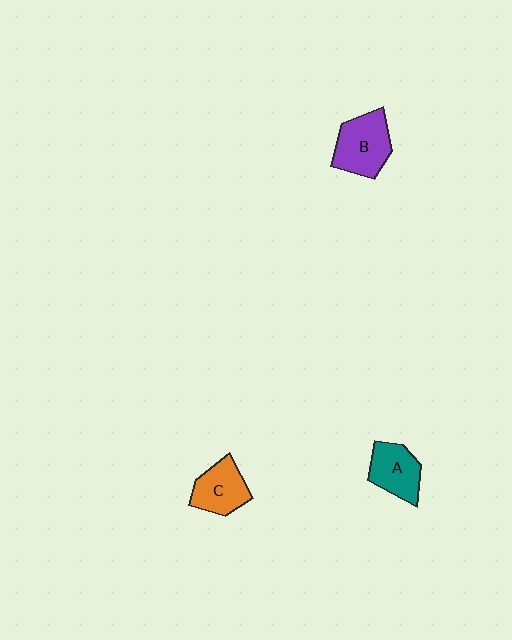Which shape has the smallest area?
Shape A (teal).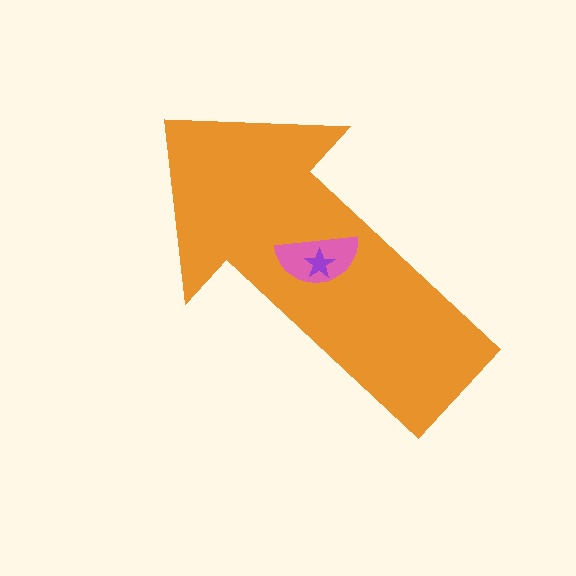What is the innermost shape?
The purple star.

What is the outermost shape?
The orange arrow.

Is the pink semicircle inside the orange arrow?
Yes.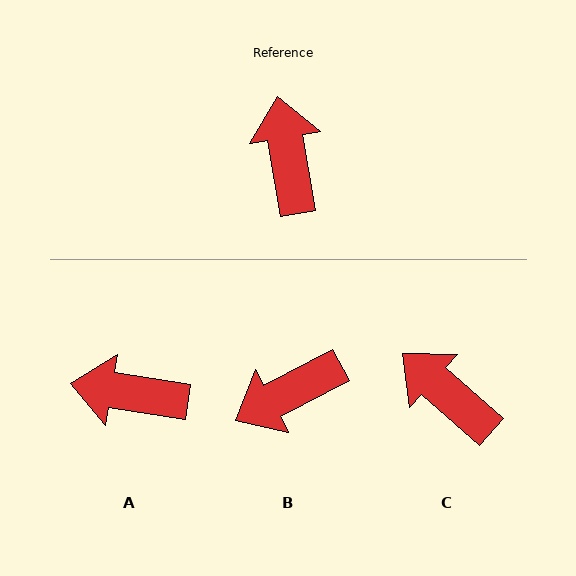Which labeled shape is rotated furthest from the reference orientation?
B, about 108 degrees away.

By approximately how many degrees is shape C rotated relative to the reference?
Approximately 39 degrees counter-clockwise.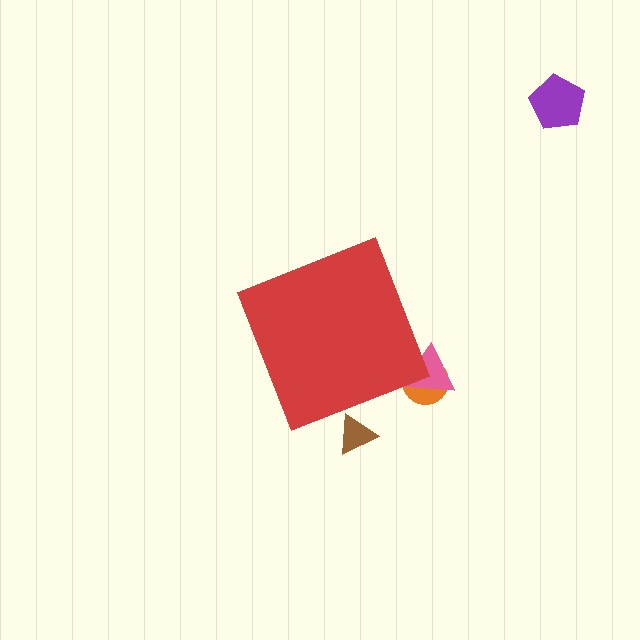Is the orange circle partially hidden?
Yes, the orange circle is partially hidden behind the red diamond.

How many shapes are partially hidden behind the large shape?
3 shapes are partially hidden.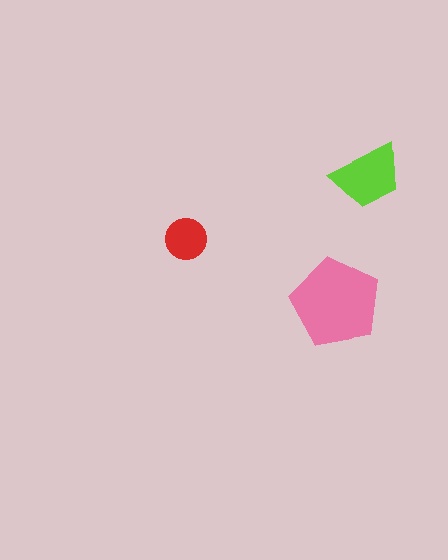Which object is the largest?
The pink pentagon.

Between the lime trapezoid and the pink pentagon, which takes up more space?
The pink pentagon.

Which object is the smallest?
The red circle.